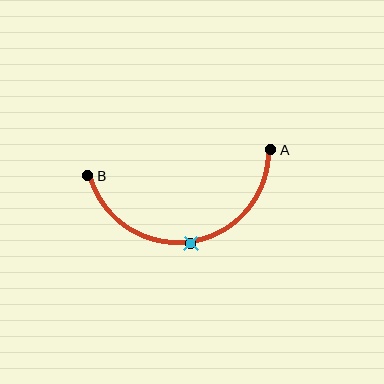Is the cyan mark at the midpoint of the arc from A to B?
Yes. The cyan mark lies on the arc at equal arc-length from both A and B — it is the arc midpoint.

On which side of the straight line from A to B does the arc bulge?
The arc bulges below the straight line connecting A and B.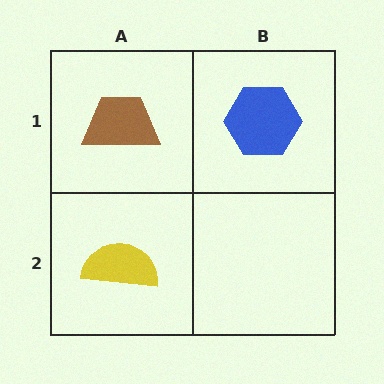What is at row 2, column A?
A yellow semicircle.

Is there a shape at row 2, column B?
No, that cell is empty.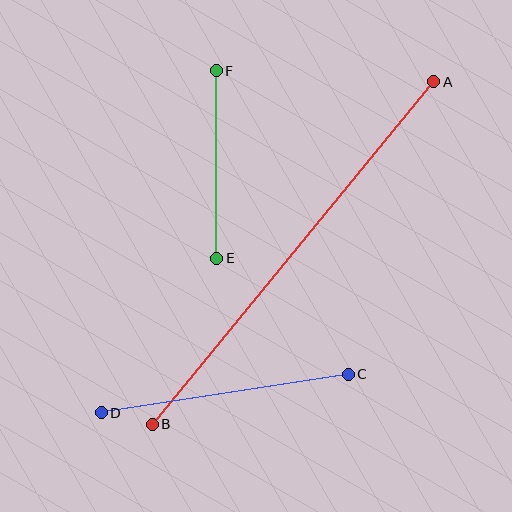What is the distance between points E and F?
The distance is approximately 188 pixels.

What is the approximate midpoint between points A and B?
The midpoint is at approximately (293, 253) pixels.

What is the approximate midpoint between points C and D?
The midpoint is at approximately (225, 394) pixels.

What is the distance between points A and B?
The distance is approximately 443 pixels.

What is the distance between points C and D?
The distance is approximately 250 pixels.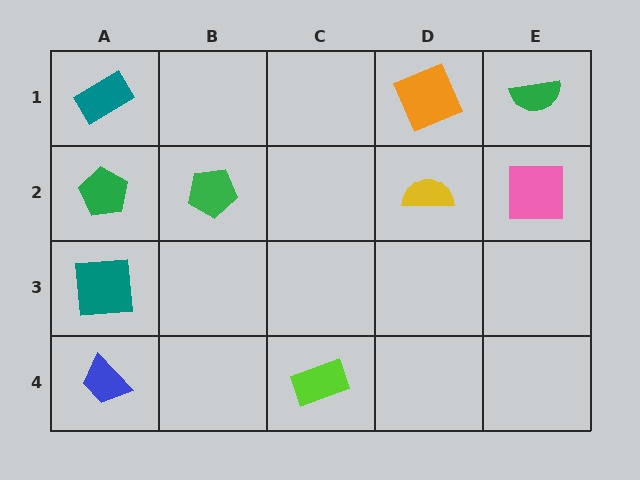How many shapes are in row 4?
2 shapes.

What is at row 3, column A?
A teal square.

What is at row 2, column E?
A pink square.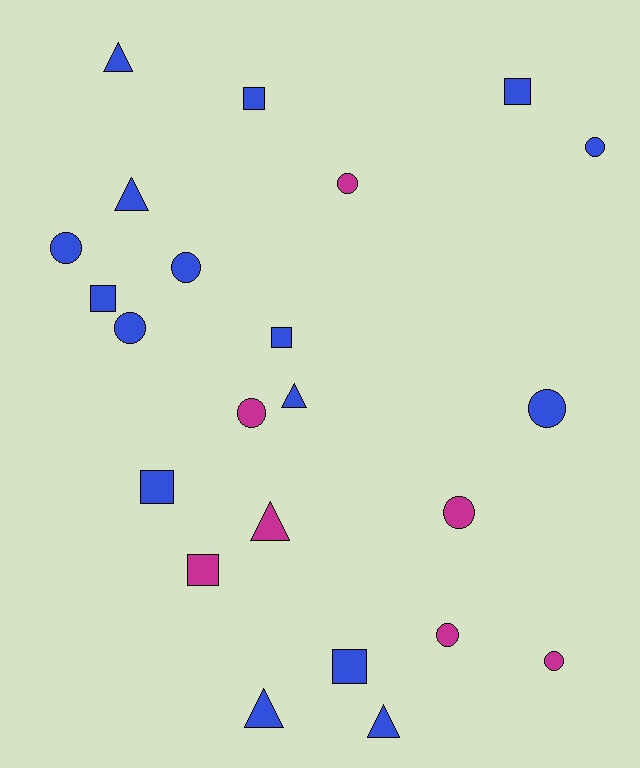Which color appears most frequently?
Blue, with 16 objects.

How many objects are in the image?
There are 23 objects.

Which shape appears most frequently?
Circle, with 10 objects.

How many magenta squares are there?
There is 1 magenta square.